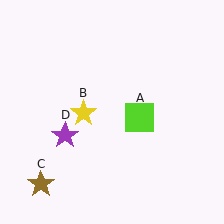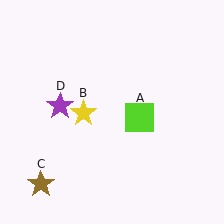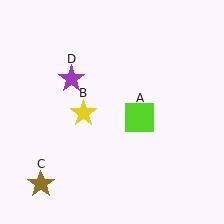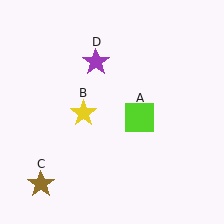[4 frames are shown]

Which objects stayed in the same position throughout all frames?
Lime square (object A) and yellow star (object B) and brown star (object C) remained stationary.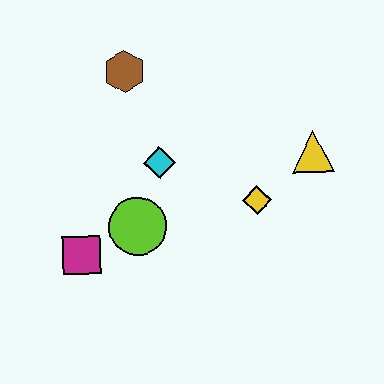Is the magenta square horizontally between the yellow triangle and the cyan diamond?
No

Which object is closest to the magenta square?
The lime circle is closest to the magenta square.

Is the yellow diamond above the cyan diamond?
No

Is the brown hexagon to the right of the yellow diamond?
No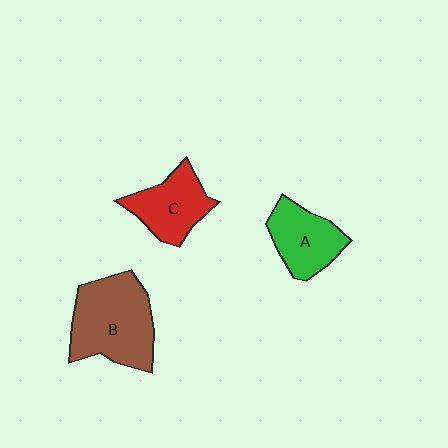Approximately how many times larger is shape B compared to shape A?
Approximately 1.6 times.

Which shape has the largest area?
Shape B (brown).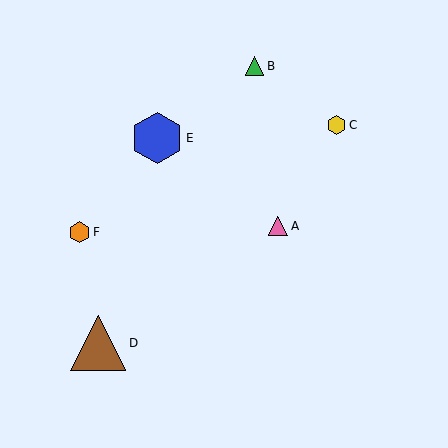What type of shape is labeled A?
Shape A is a pink triangle.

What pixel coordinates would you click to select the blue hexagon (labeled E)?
Click at (157, 138) to select the blue hexagon E.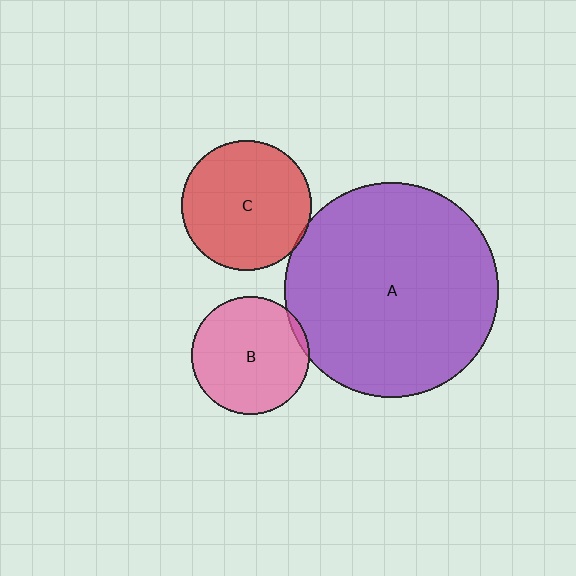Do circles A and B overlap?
Yes.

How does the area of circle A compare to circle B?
Approximately 3.3 times.